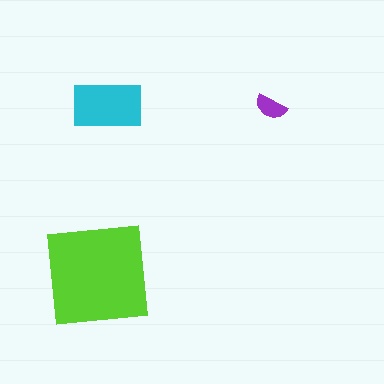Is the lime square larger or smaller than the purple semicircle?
Larger.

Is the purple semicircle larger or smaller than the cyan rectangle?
Smaller.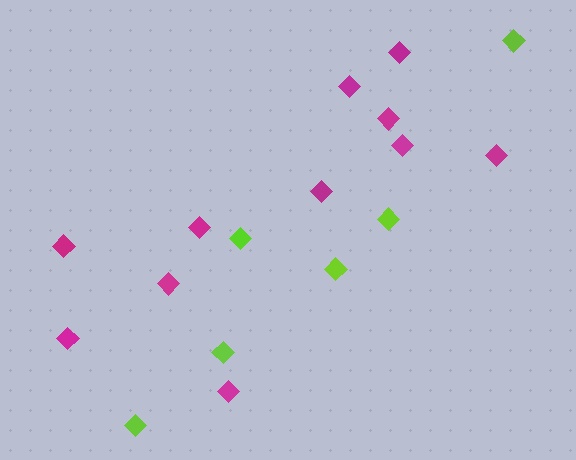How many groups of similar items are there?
There are 2 groups: one group of magenta diamonds (11) and one group of lime diamonds (6).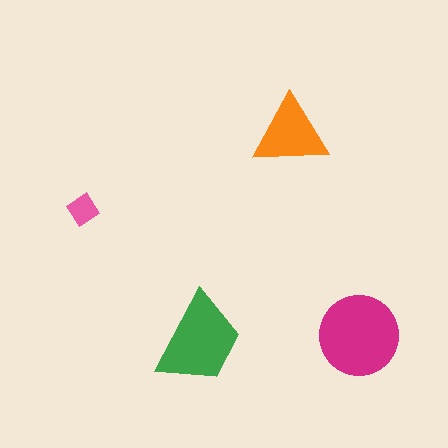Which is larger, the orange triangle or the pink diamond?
The orange triangle.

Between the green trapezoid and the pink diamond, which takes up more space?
The green trapezoid.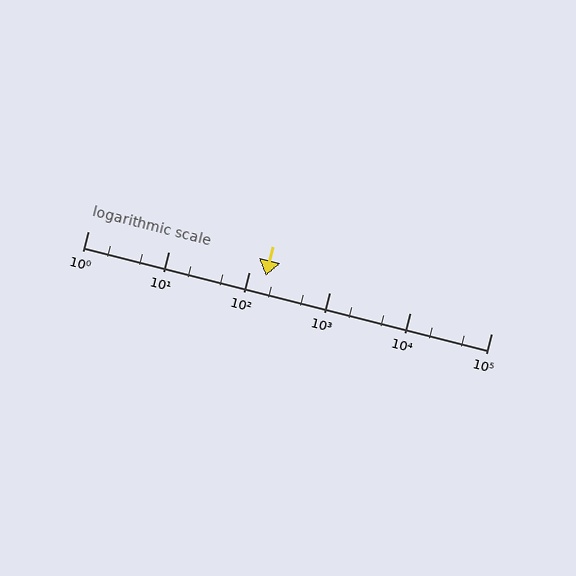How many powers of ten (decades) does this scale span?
The scale spans 5 decades, from 1 to 100000.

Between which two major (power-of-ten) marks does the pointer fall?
The pointer is between 100 and 1000.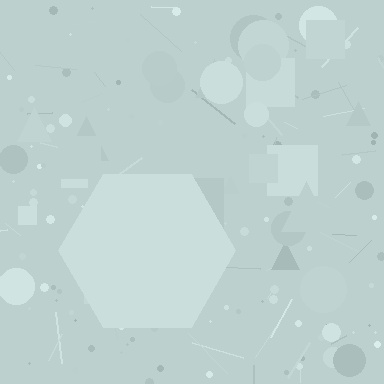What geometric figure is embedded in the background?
A hexagon is embedded in the background.